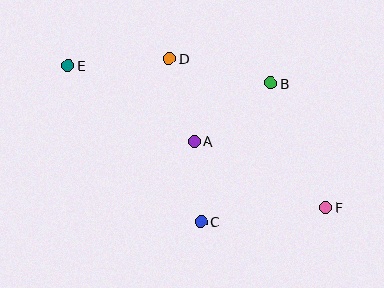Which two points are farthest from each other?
Points E and F are farthest from each other.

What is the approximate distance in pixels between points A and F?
The distance between A and F is approximately 147 pixels.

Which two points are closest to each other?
Points A and C are closest to each other.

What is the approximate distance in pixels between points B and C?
The distance between B and C is approximately 155 pixels.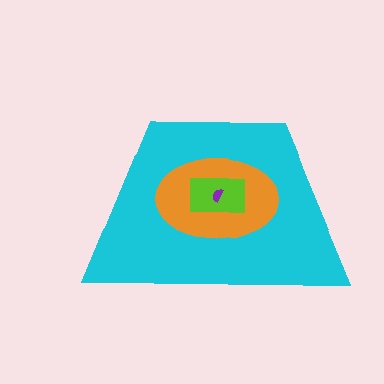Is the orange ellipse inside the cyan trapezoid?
Yes.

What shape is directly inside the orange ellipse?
The lime rectangle.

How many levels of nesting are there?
4.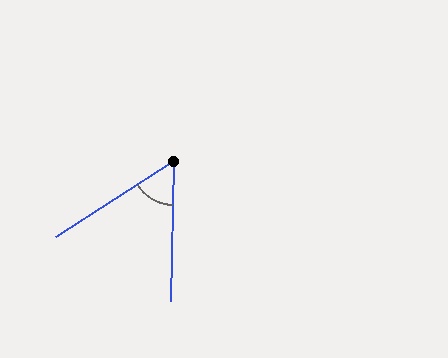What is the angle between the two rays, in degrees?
Approximately 56 degrees.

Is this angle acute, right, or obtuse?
It is acute.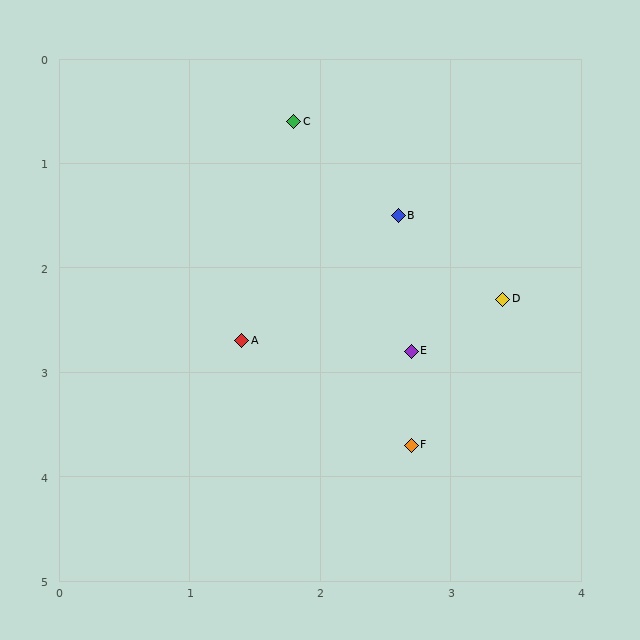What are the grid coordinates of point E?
Point E is at approximately (2.7, 2.8).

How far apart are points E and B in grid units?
Points E and B are about 1.3 grid units apart.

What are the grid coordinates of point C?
Point C is at approximately (1.8, 0.6).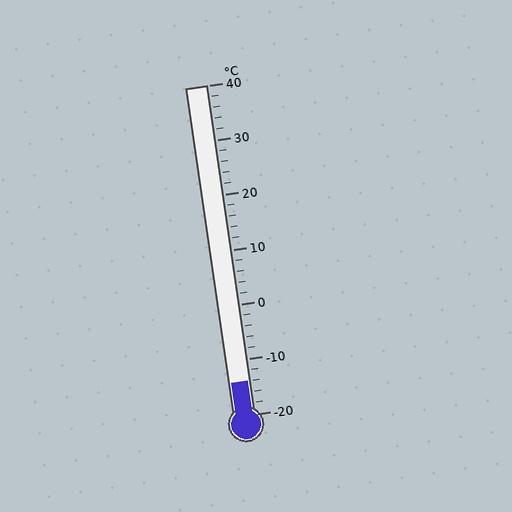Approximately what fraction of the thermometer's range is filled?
The thermometer is filled to approximately 10% of its range.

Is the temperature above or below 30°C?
The temperature is below 30°C.